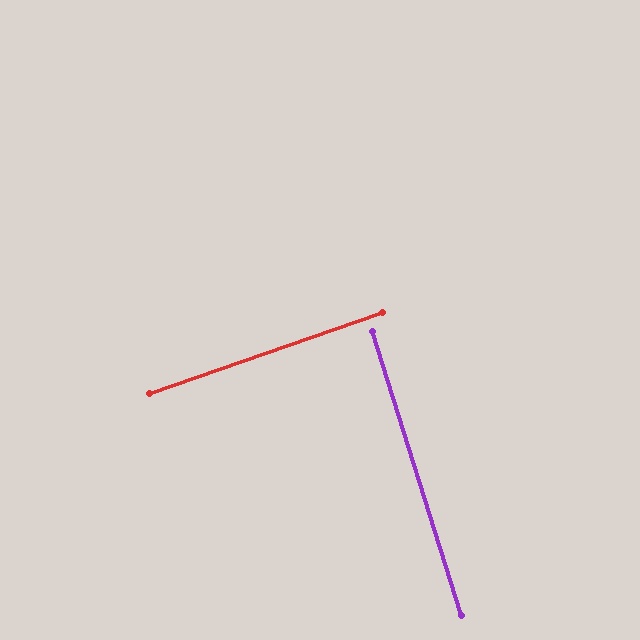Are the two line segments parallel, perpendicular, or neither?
Perpendicular — they meet at approximately 88°.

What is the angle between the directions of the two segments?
Approximately 88 degrees.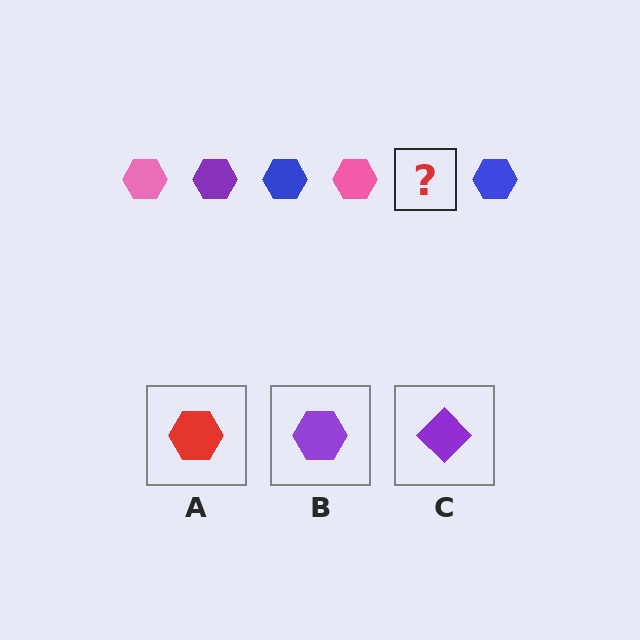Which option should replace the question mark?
Option B.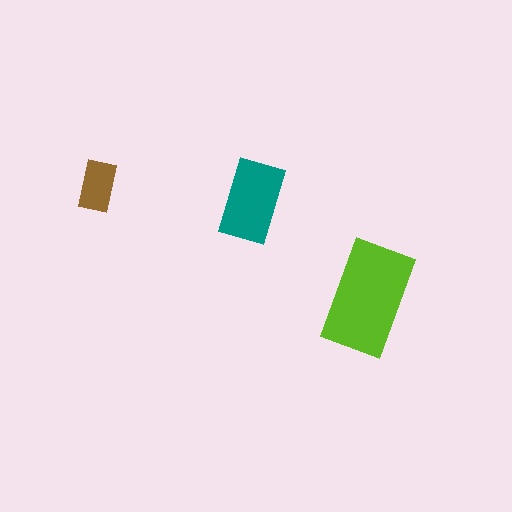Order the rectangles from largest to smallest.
the lime one, the teal one, the brown one.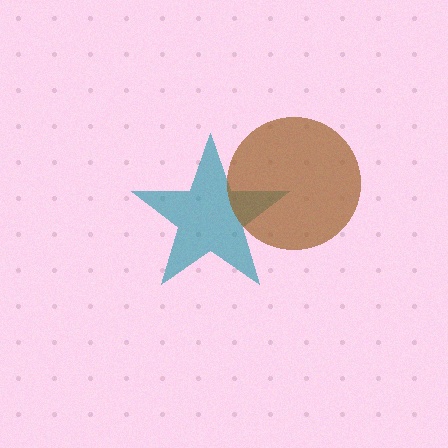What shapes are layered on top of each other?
The layered shapes are: a teal star, a brown circle.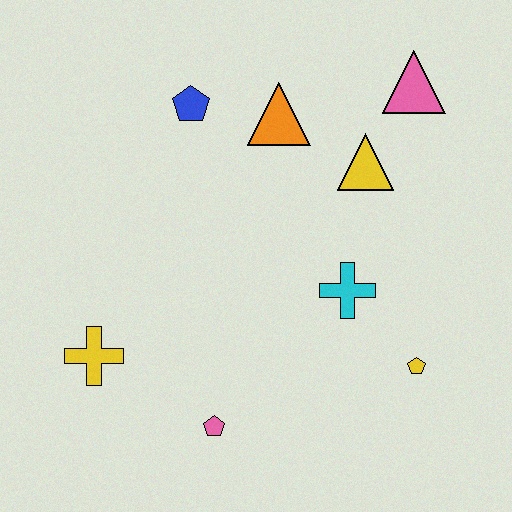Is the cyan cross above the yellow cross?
Yes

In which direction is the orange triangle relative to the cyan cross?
The orange triangle is above the cyan cross.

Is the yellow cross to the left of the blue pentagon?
Yes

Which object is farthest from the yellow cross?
The pink triangle is farthest from the yellow cross.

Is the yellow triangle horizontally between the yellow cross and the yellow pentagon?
Yes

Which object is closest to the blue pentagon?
The orange triangle is closest to the blue pentagon.